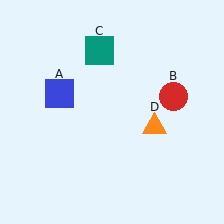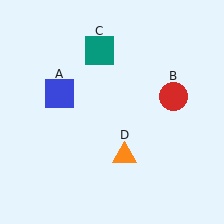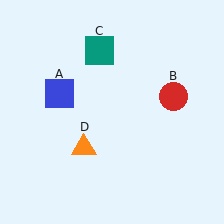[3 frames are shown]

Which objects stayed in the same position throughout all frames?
Blue square (object A) and red circle (object B) and teal square (object C) remained stationary.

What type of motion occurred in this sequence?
The orange triangle (object D) rotated clockwise around the center of the scene.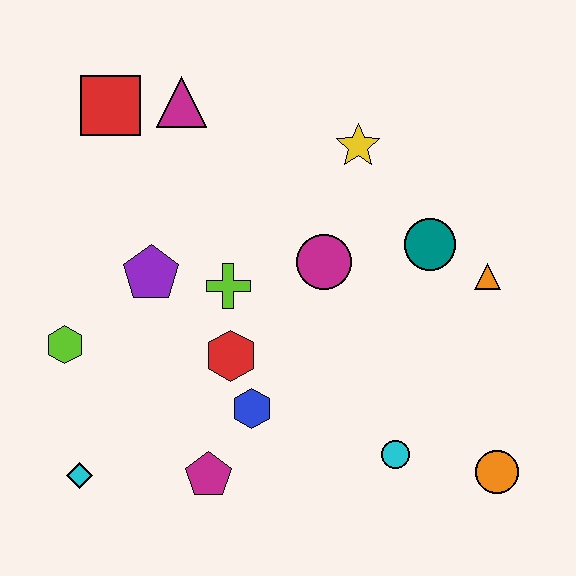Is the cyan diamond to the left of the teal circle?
Yes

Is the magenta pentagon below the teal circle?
Yes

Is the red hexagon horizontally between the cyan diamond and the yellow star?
Yes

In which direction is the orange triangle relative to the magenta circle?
The orange triangle is to the right of the magenta circle.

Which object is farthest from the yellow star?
The cyan diamond is farthest from the yellow star.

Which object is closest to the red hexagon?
The blue hexagon is closest to the red hexagon.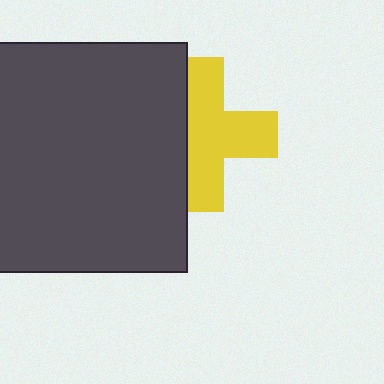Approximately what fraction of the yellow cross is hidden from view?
Roughly 33% of the yellow cross is hidden behind the dark gray rectangle.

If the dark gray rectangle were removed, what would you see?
You would see the complete yellow cross.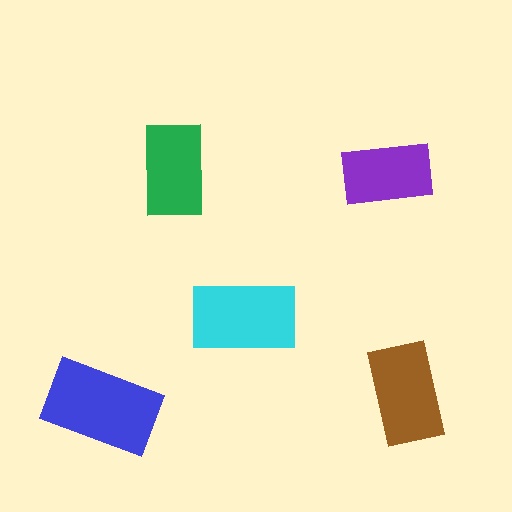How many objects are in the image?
There are 5 objects in the image.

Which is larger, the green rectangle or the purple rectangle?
The green one.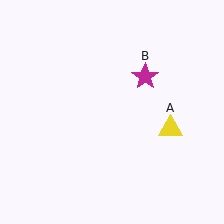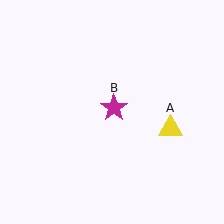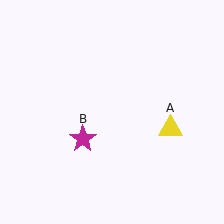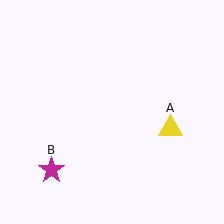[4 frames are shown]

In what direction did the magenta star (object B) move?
The magenta star (object B) moved down and to the left.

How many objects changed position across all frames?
1 object changed position: magenta star (object B).